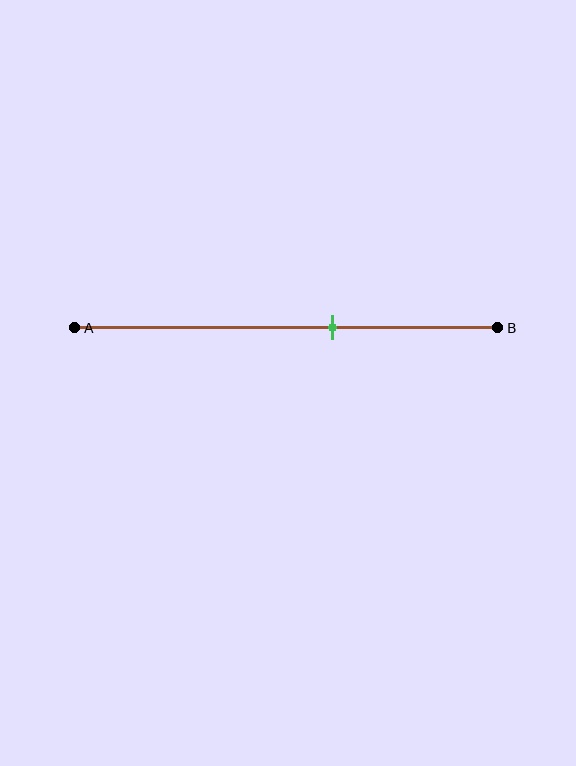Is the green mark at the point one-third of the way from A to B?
No, the mark is at about 60% from A, not at the 33% one-third point.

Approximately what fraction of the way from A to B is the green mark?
The green mark is approximately 60% of the way from A to B.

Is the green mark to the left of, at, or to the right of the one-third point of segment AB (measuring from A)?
The green mark is to the right of the one-third point of segment AB.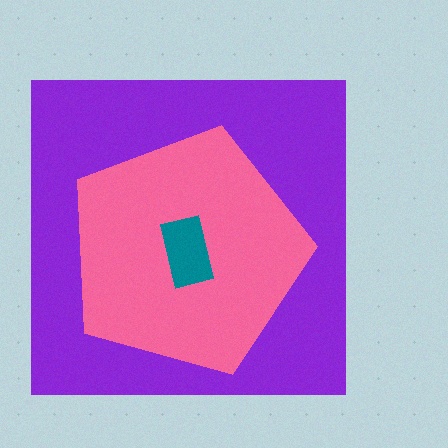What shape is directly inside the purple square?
The pink pentagon.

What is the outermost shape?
The purple square.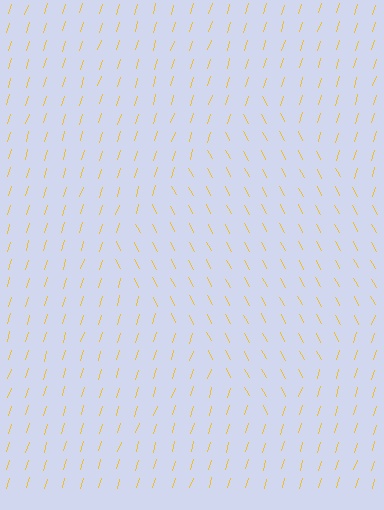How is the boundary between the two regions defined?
The boundary is defined purely by a change in line orientation (approximately 45 degrees difference). All lines are the same color and thickness.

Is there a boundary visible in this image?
Yes, there is a texture boundary formed by a change in line orientation.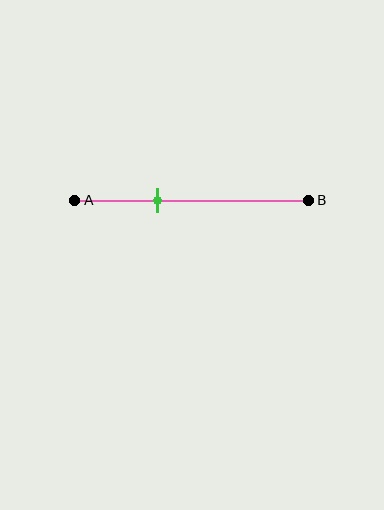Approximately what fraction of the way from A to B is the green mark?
The green mark is approximately 35% of the way from A to B.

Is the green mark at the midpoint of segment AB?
No, the mark is at about 35% from A, not at the 50% midpoint.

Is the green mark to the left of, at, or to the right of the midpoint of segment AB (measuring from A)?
The green mark is to the left of the midpoint of segment AB.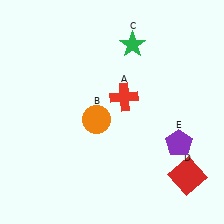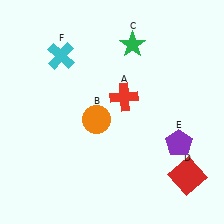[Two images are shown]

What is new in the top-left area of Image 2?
A cyan cross (F) was added in the top-left area of Image 2.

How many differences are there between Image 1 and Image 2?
There is 1 difference between the two images.